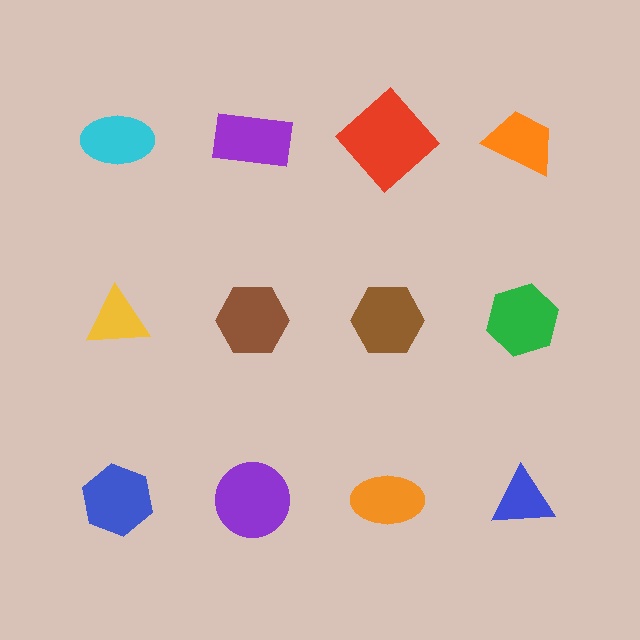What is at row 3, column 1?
A blue hexagon.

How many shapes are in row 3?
4 shapes.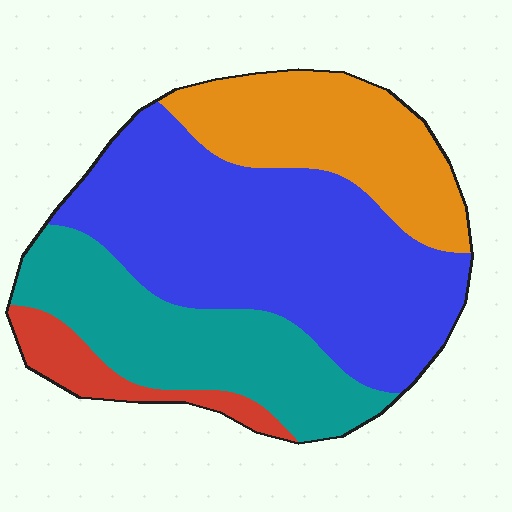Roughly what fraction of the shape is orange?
Orange covers about 20% of the shape.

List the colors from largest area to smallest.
From largest to smallest: blue, teal, orange, red.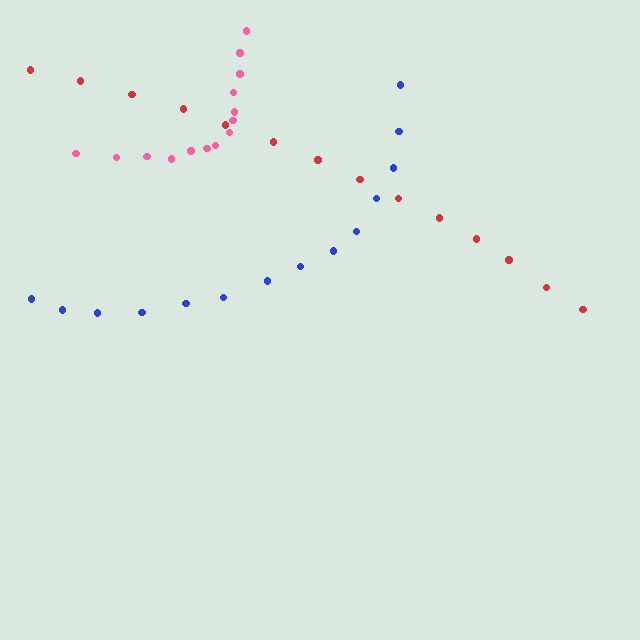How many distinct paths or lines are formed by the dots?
There are 3 distinct paths.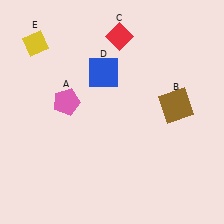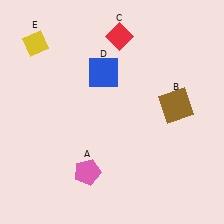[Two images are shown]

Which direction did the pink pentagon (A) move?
The pink pentagon (A) moved down.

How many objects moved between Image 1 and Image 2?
1 object moved between the two images.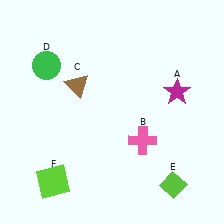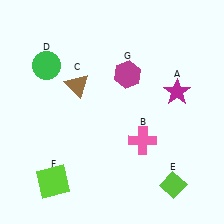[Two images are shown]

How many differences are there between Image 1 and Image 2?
There is 1 difference between the two images.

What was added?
A magenta hexagon (G) was added in Image 2.